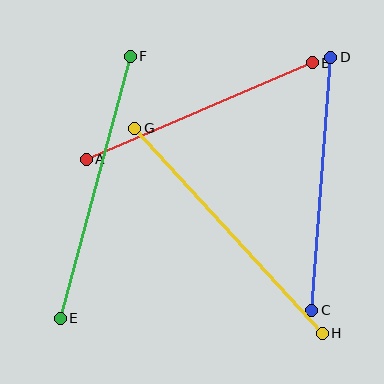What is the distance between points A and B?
The distance is approximately 246 pixels.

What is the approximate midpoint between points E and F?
The midpoint is at approximately (95, 187) pixels.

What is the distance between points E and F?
The distance is approximately 271 pixels.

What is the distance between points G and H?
The distance is approximately 278 pixels.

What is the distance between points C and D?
The distance is approximately 253 pixels.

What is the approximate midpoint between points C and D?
The midpoint is at approximately (321, 184) pixels.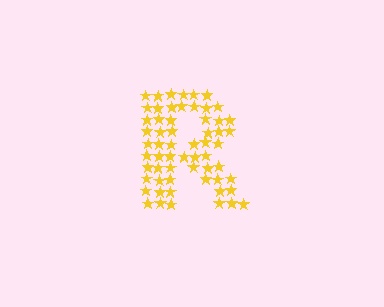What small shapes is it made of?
It is made of small stars.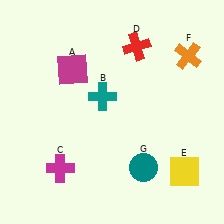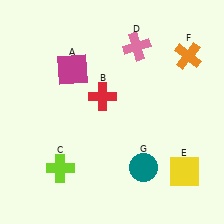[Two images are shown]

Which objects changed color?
B changed from teal to red. C changed from magenta to lime. D changed from red to pink.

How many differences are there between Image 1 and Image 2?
There are 3 differences between the two images.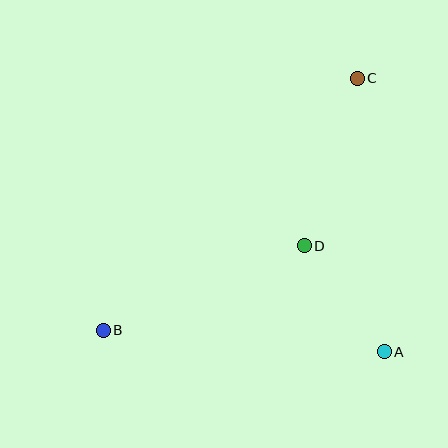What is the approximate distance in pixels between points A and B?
The distance between A and B is approximately 282 pixels.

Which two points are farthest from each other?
Points B and C are farthest from each other.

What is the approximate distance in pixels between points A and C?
The distance between A and C is approximately 275 pixels.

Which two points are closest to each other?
Points A and D are closest to each other.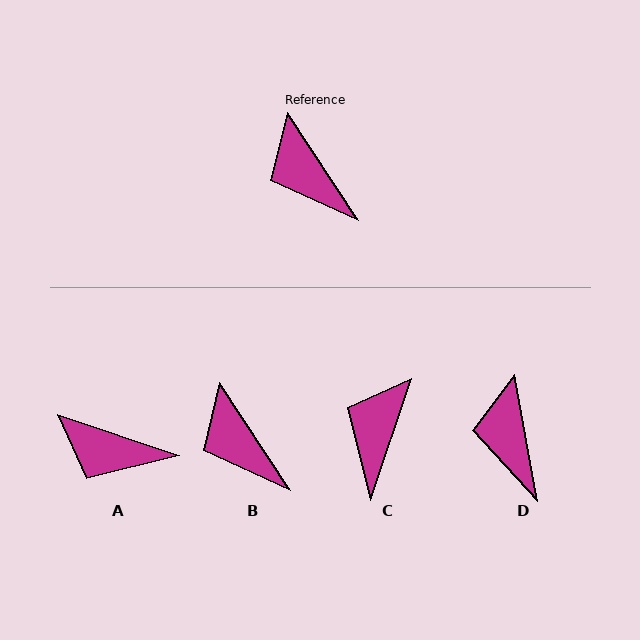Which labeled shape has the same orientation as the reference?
B.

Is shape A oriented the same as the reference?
No, it is off by about 38 degrees.